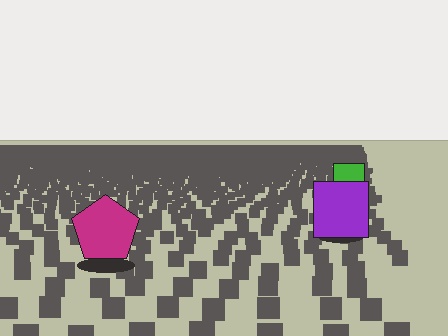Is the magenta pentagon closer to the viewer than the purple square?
Yes. The magenta pentagon is closer — you can tell from the texture gradient: the ground texture is coarser near it.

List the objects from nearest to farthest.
From nearest to farthest: the magenta pentagon, the purple square, the green square.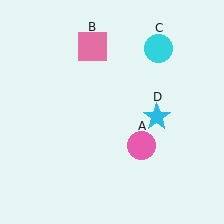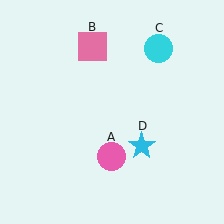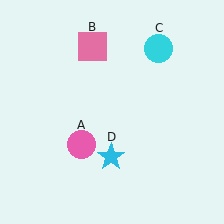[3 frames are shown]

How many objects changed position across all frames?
2 objects changed position: pink circle (object A), cyan star (object D).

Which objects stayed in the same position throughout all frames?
Pink square (object B) and cyan circle (object C) remained stationary.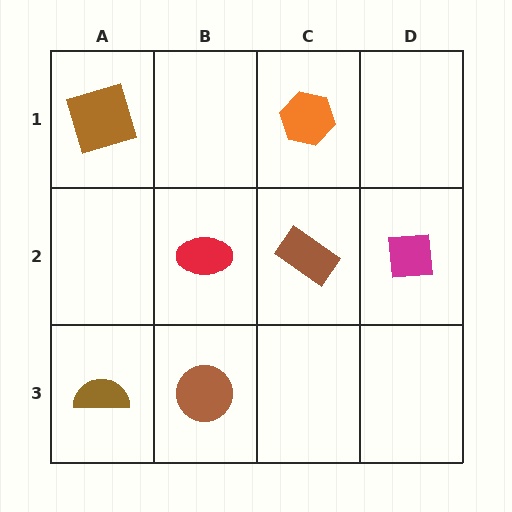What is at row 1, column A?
A brown square.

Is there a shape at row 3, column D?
No, that cell is empty.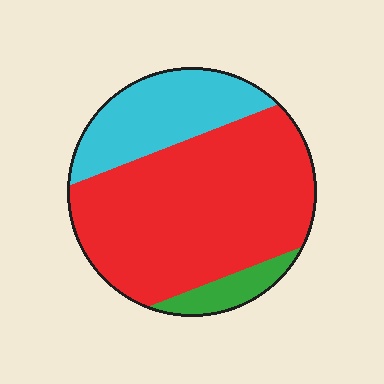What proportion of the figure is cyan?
Cyan takes up about one quarter (1/4) of the figure.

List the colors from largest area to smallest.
From largest to smallest: red, cyan, green.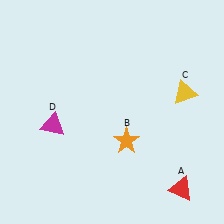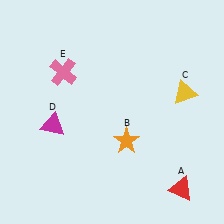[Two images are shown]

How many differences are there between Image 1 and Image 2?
There is 1 difference between the two images.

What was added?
A pink cross (E) was added in Image 2.